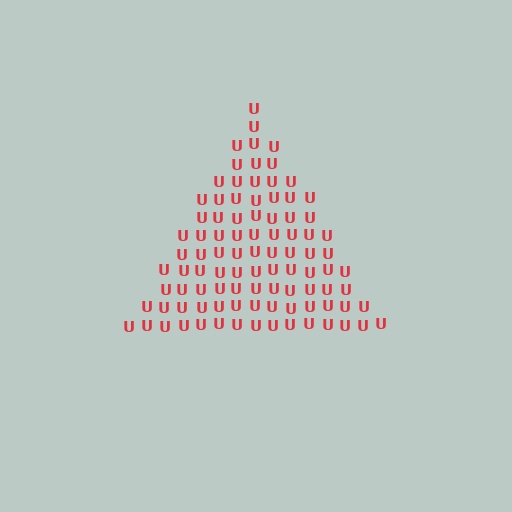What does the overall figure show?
The overall figure shows a triangle.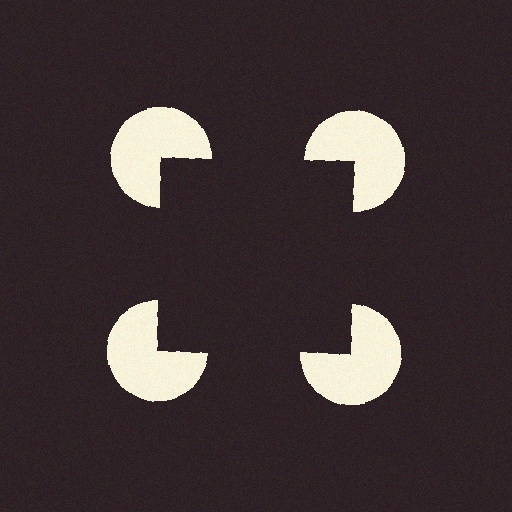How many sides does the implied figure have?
4 sides.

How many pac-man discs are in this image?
There are 4 — one at each vertex of the illusory square.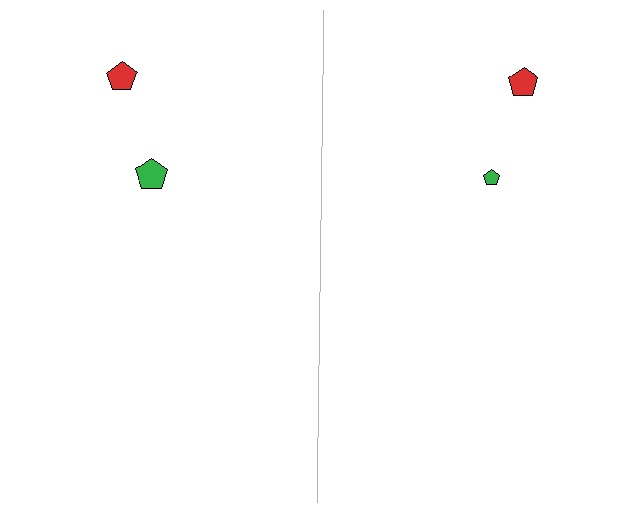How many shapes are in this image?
There are 4 shapes in this image.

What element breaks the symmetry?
The green pentagon on the right side has a different size than its mirror counterpart.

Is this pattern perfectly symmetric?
No, the pattern is not perfectly symmetric. The green pentagon on the right side has a different size than its mirror counterpart.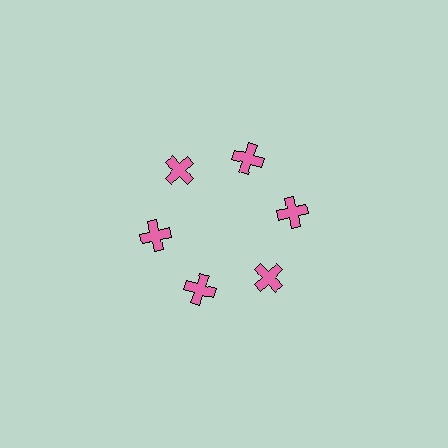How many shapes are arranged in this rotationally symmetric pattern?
There are 6 shapes, arranged in 6 groups of 1.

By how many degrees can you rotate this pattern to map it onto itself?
The pattern maps onto itself every 60 degrees of rotation.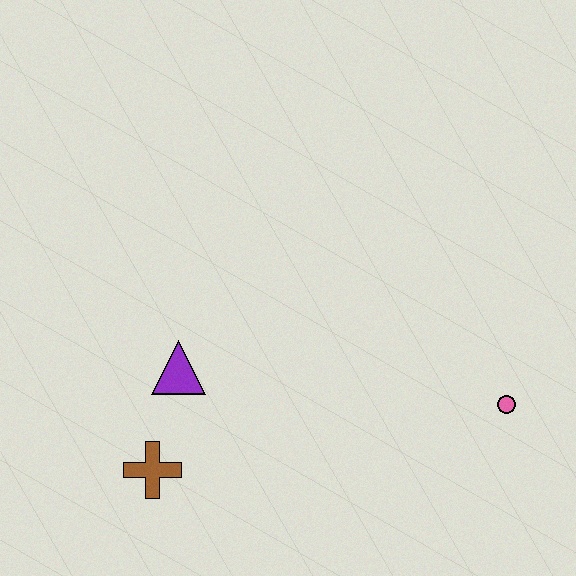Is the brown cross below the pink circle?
Yes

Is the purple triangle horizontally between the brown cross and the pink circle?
Yes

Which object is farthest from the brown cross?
The pink circle is farthest from the brown cross.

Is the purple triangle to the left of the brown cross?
No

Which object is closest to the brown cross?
The purple triangle is closest to the brown cross.